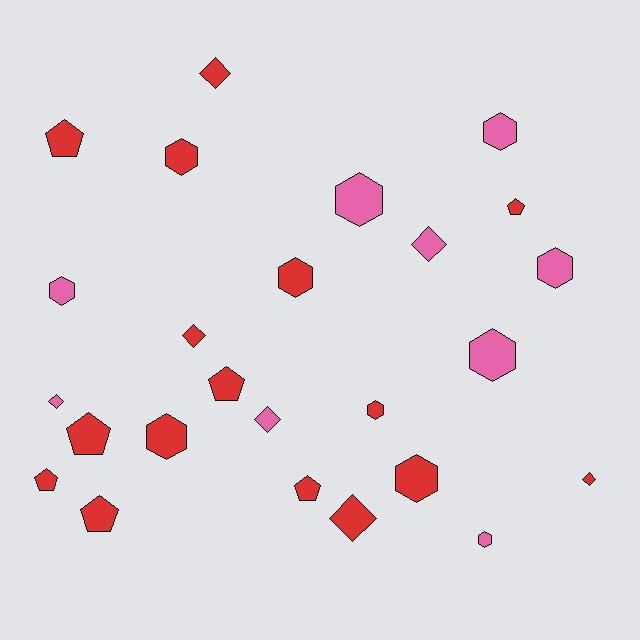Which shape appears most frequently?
Hexagon, with 11 objects.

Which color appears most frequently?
Red, with 16 objects.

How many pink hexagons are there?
There are 6 pink hexagons.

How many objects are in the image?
There are 25 objects.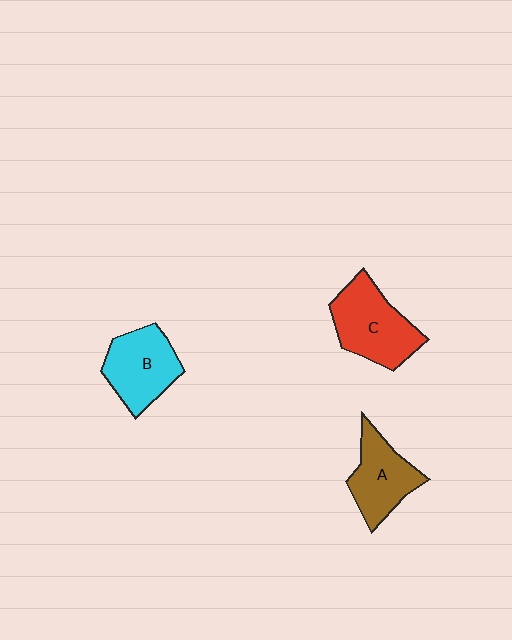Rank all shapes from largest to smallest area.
From largest to smallest: C (red), B (cyan), A (brown).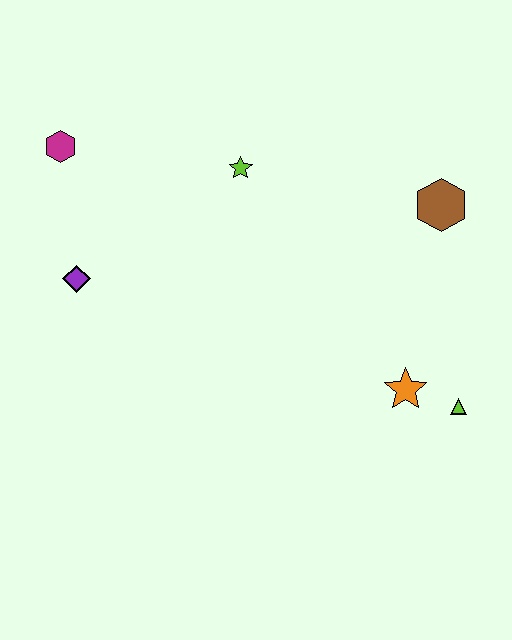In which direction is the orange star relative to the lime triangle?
The orange star is to the left of the lime triangle.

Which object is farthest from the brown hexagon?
The magenta hexagon is farthest from the brown hexagon.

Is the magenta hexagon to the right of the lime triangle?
No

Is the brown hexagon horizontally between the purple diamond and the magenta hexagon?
No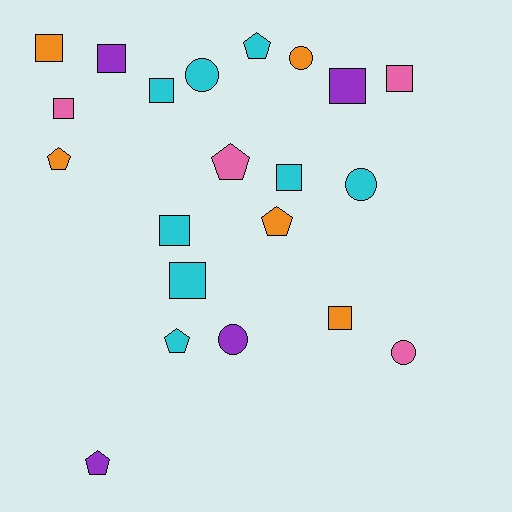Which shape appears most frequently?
Square, with 10 objects.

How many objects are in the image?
There are 21 objects.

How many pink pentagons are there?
There is 1 pink pentagon.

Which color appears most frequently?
Cyan, with 8 objects.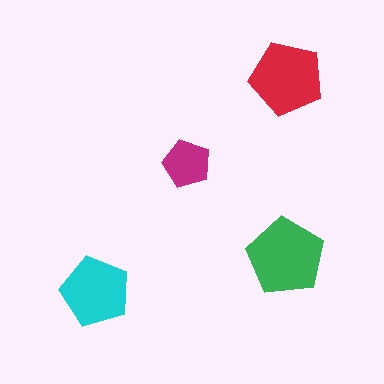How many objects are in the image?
There are 4 objects in the image.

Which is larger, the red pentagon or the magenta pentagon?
The red one.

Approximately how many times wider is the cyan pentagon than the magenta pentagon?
About 1.5 times wider.